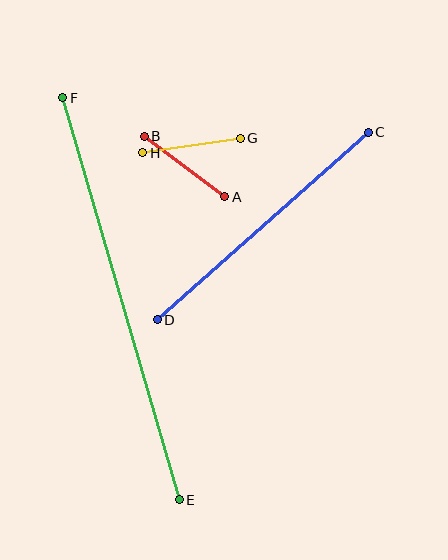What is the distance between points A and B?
The distance is approximately 101 pixels.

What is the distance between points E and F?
The distance is approximately 419 pixels.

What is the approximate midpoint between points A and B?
The midpoint is at approximately (185, 167) pixels.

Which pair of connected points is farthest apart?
Points E and F are farthest apart.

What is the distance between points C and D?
The distance is approximately 282 pixels.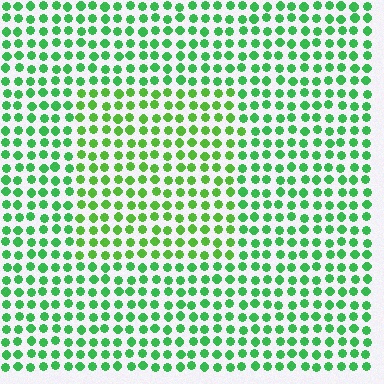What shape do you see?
I see a rectangle.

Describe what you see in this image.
The image is filled with small green elements in a uniform arrangement. A rectangle-shaped region is visible where the elements are tinted to a slightly different hue, forming a subtle color boundary.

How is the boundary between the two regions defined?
The boundary is defined purely by a slight shift in hue (about 24 degrees). Spacing, size, and orientation are identical on both sides.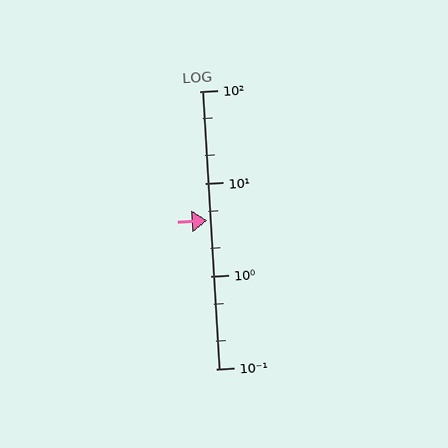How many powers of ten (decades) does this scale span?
The scale spans 3 decades, from 0.1 to 100.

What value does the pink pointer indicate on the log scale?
The pointer indicates approximately 4.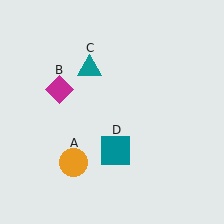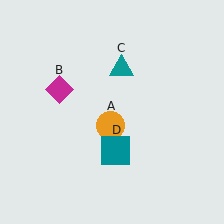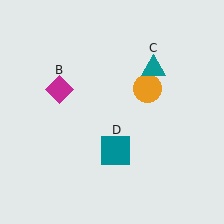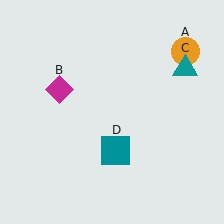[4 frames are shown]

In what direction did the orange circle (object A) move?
The orange circle (object A) moved up and to the right.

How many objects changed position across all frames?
2 objects changed position: orange circle (object A), teal triangle (object C).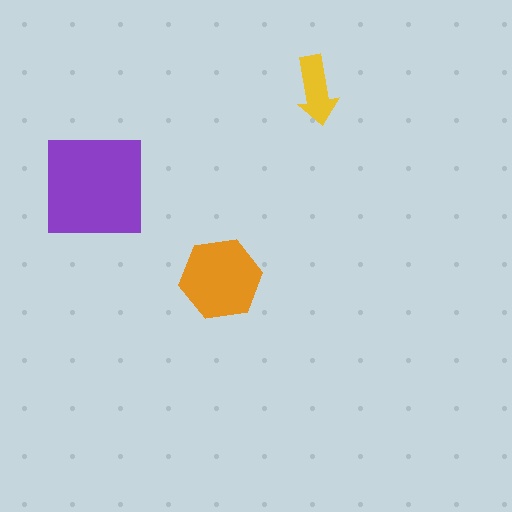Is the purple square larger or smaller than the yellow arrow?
Larger.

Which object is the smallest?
The yellow arrow.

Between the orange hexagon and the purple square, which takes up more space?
The purple square.